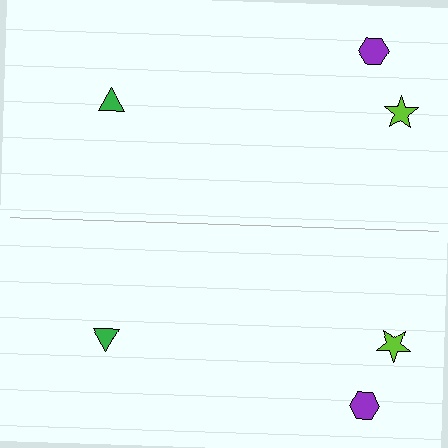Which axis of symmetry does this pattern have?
The pattern has a horizontal axis of symmetry running through the center of the image.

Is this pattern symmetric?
Yes, this pattern has bilateral (reflection) symmetry.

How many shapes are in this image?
There are 6 shapes in this image.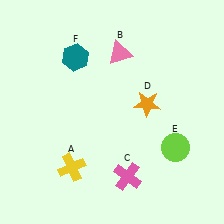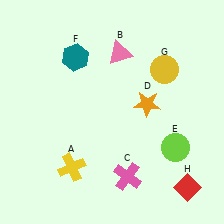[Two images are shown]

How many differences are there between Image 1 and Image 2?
There are 2 differences between the two images.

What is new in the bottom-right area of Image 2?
A red diamond (H) was added in the bottom-right area of Image 2.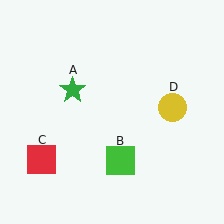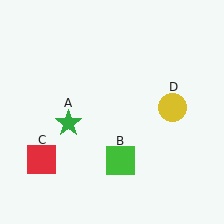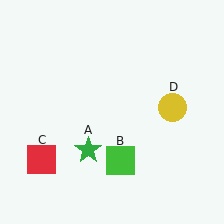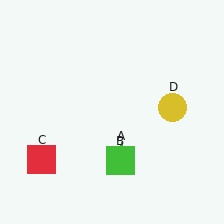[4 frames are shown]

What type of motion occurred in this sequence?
The green star (object A) rotated counterclockwise around the center of the scene.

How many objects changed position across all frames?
1 object changed position: green star (object A).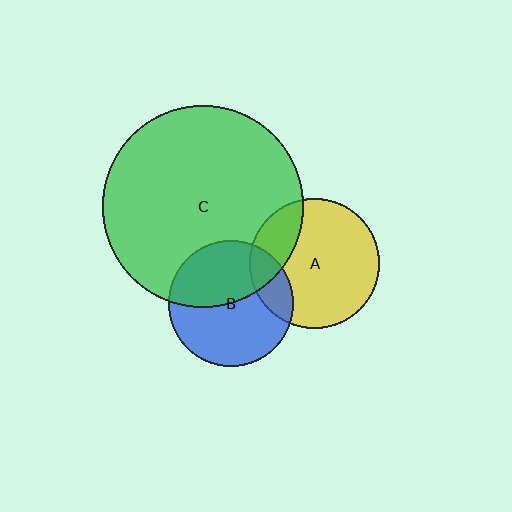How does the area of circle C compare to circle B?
Approximately 2.6 times.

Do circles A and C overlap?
Yes.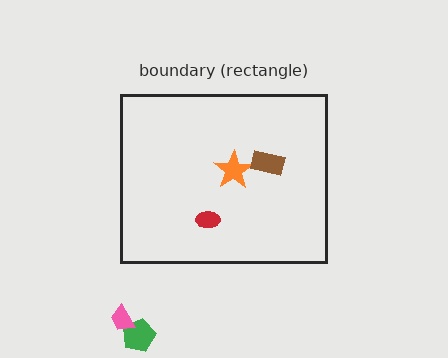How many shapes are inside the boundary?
3 inside, 2 outside.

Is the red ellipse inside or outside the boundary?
Inside.